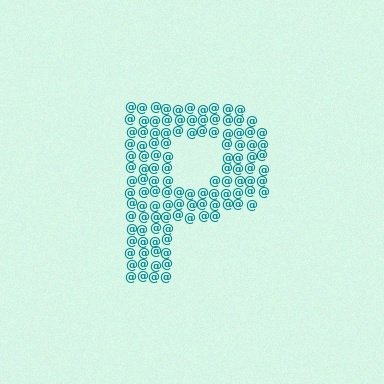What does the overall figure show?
The overall figure shows the letter P.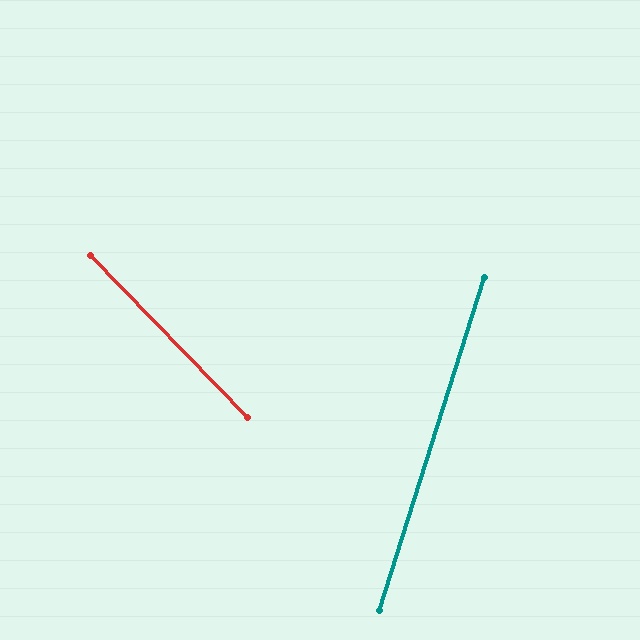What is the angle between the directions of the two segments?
Approximately 62 degrees.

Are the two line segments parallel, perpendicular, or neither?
Neither parallel nor perpendicular — they differ by about 62°.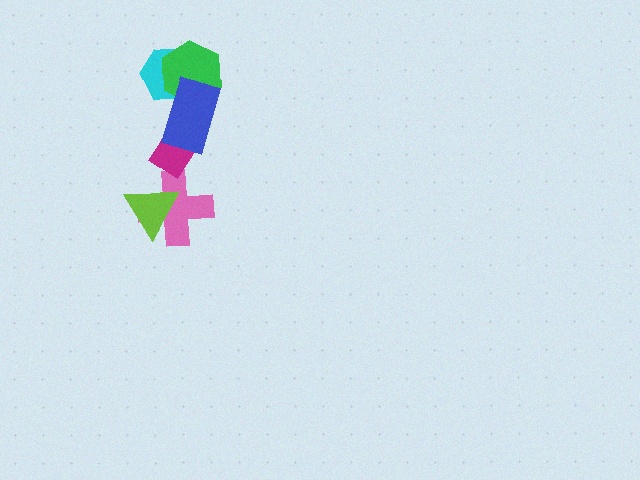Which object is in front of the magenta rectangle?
The blue rectangle is in front of the magenta rectangle.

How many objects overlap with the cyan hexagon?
2 objects overlap with the cyan hexagon.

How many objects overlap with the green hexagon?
2 objects overlap with the green hexagon.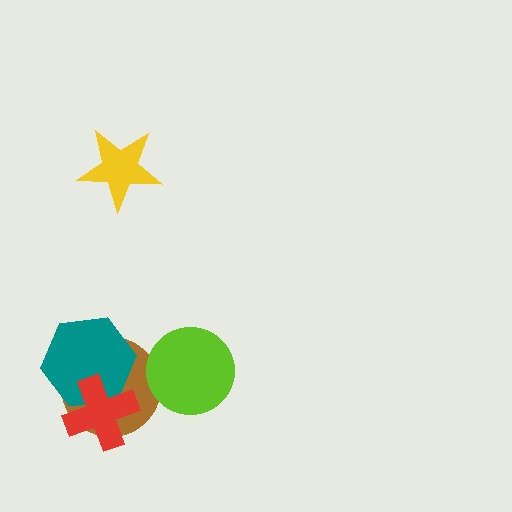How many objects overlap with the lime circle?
2 objects overlap with the lime circle.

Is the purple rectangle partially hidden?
Yes, it is partially covered by another shape.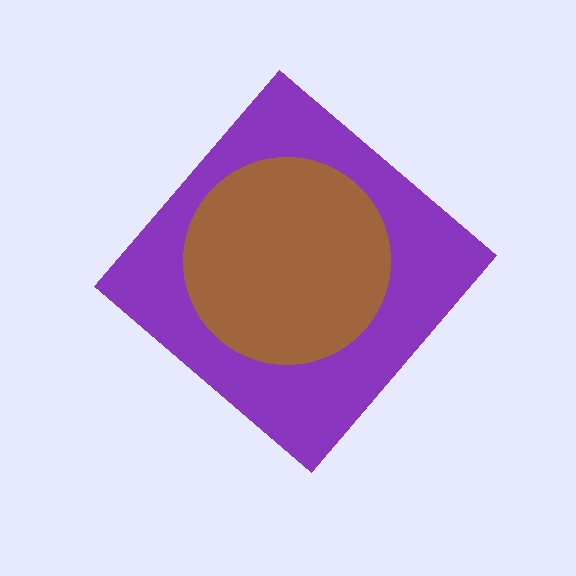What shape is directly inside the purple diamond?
The brown circle.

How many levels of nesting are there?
2.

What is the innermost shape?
The brown circle.